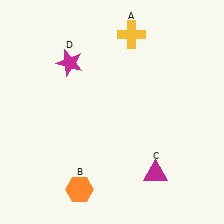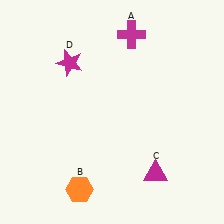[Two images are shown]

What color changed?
The cross (A) changed from yellow in Image 1 to magenta in Image 2.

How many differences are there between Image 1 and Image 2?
There is 1 difference between the two images.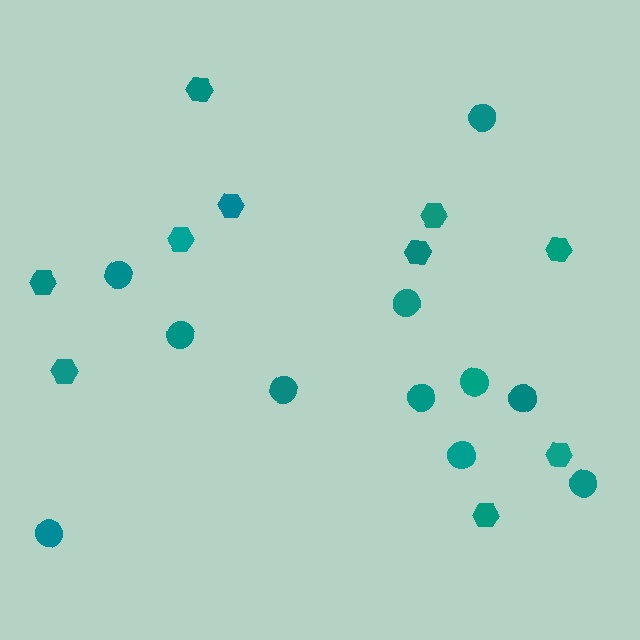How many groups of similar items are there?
There are 2 groups: one group of hexagons (10) and one group of circles (11).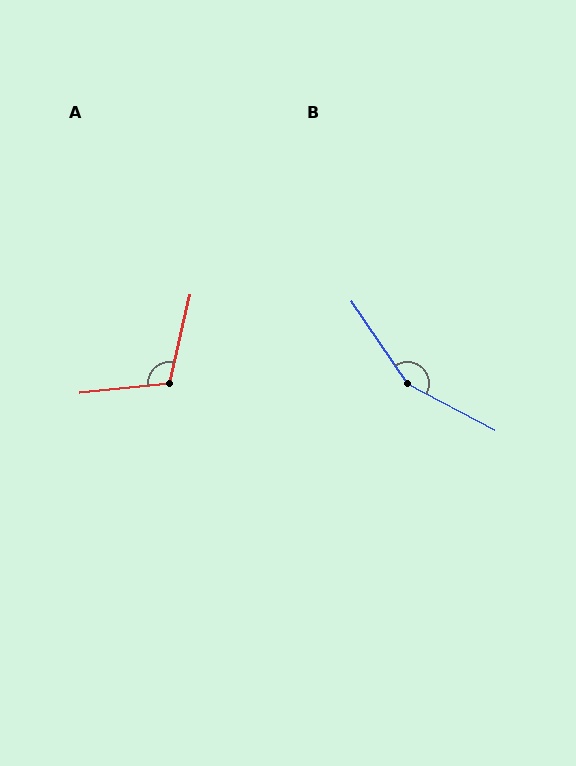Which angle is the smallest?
A, at approximately 109 degrees.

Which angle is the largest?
B, at approximately 152 degrees.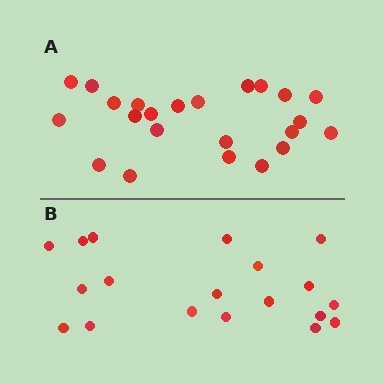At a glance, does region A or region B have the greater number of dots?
Region A (the top region) has more dots.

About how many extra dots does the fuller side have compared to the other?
Region A has about 4 more dots than region B.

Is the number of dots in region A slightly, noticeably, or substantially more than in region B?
Region A has only slightly more — the two regions are fairly close. The ratio is roughly 1.2 to 1.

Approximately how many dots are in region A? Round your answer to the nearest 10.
About 20 dots. (The exact count is 23, which rounds to 20.)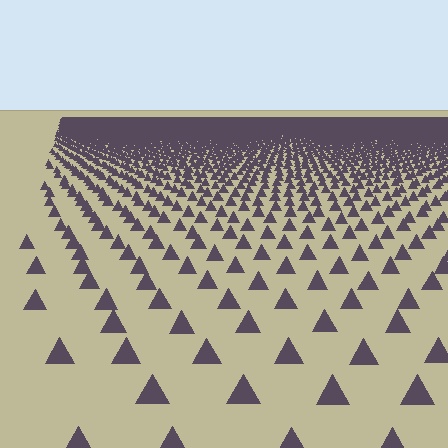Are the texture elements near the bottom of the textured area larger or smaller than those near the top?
Larger. Near the bottom, elements are closer to the viewer and appear at a bigger on-screen size.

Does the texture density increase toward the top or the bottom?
Density increases toward the top.